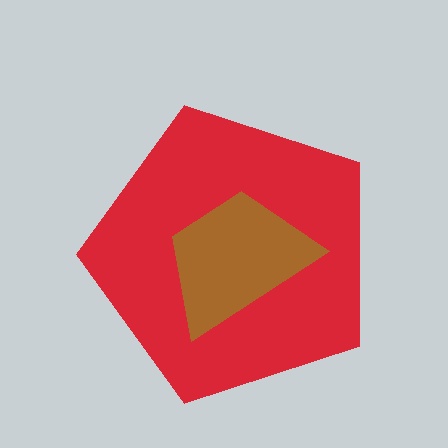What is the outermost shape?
The red pentagon.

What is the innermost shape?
The brown trapezoid.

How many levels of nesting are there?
2.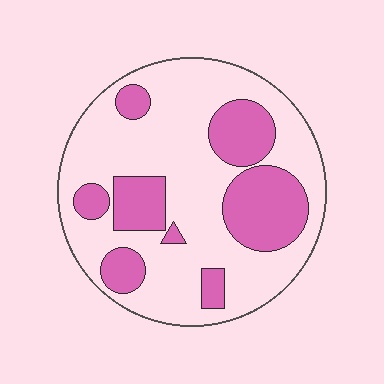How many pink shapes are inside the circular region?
8.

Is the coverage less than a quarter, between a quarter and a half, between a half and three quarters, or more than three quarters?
Between a quarter and a half.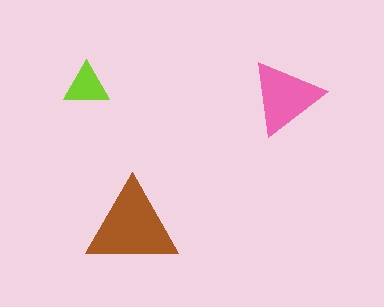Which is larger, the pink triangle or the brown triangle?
The brown one.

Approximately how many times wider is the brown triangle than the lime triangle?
About 2 times wider.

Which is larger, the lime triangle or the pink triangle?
The pink one.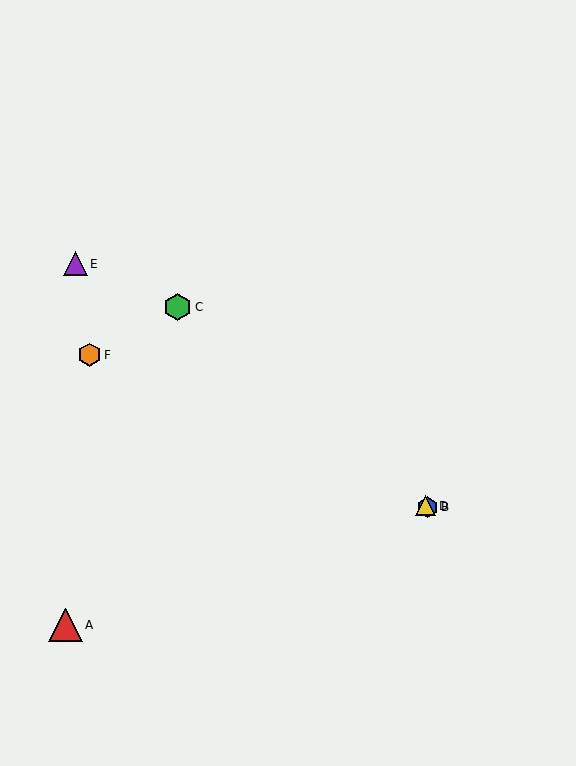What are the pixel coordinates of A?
Object A is at (66, 625).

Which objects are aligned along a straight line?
Objects B, C, D are aligned along a straight line.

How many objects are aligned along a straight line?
3 objects (B, C, D) are aligned along a straight line.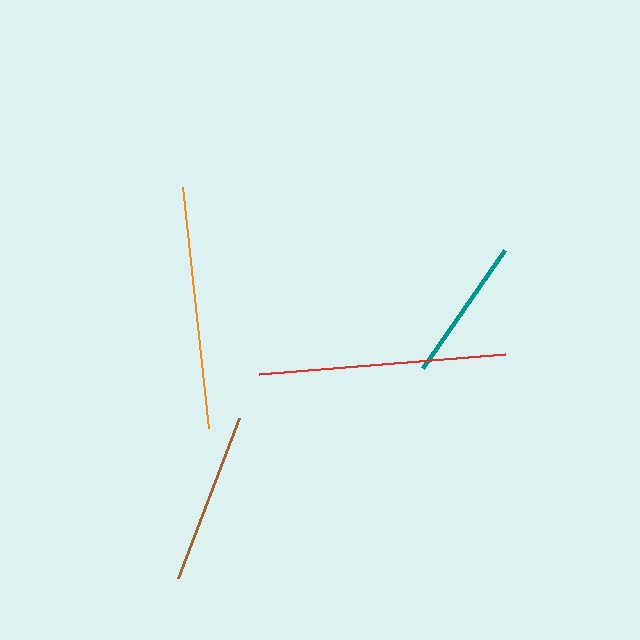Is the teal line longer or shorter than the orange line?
The orange line is longer than the teal line.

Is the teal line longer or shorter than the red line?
The red line is longer than the teal line.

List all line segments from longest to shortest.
From longest to shortest: red, orange, brown, teal.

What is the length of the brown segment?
The brown segment is approximately 171 pixels long.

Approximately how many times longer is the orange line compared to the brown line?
The orange line is approximately 1.4 times the length of the brown line.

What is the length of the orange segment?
The orange segment is approximately 243 pixels long.